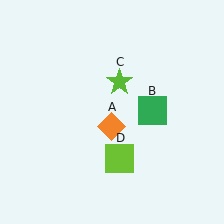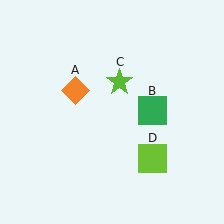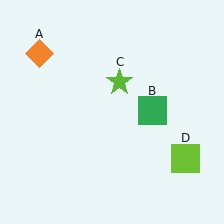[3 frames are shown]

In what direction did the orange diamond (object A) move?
The orange diamond (object A) moved up and to the left.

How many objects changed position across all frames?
2 objects changed position: orange diamond (object A), lime square (object D).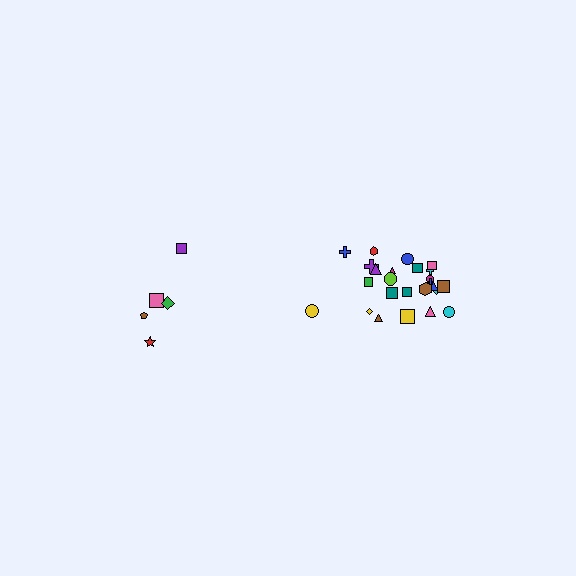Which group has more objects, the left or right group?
The right group.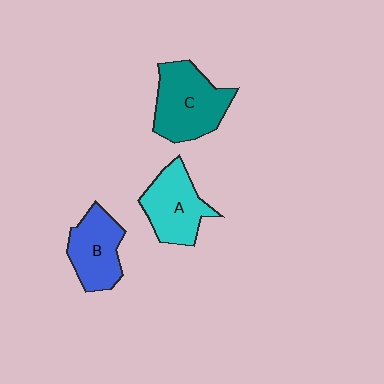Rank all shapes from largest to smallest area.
From largest to smallest: C (teal), A (cyan), B (blue).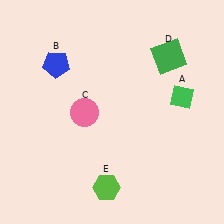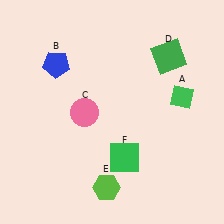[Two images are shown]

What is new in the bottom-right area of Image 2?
A green square (F) was added in the bottom-right area of Image 2.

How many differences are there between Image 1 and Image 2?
There is 1 difference between the two images.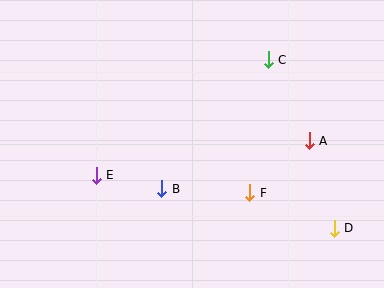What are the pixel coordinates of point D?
Point D is at (334, 228).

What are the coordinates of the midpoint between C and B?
The midpoint between C and B is at (215, 124).